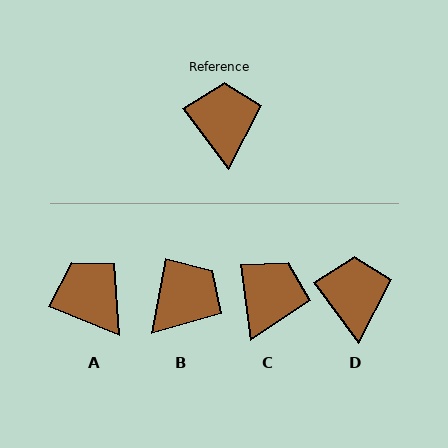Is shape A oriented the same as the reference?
No, it is off by about 31 degrees.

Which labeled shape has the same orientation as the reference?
D.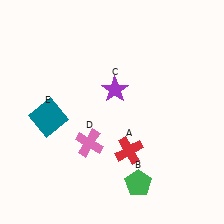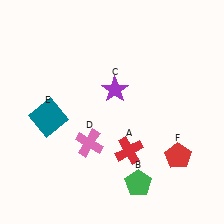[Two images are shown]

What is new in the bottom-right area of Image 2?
A red pentagon (F) was added in the bottom-right area of Image 2.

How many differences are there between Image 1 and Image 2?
There is 1 difference between the two images.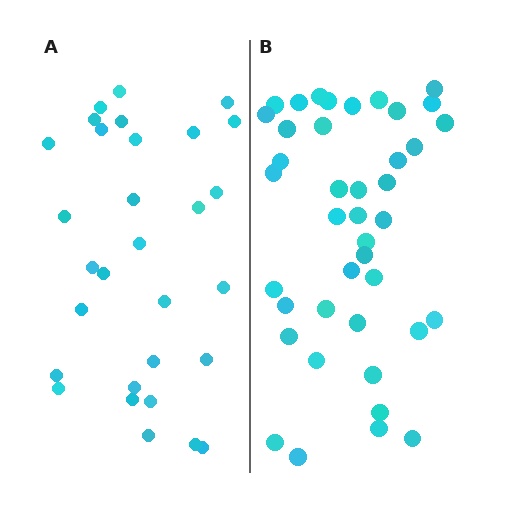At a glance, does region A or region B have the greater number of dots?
Region B (the right region) has more dots.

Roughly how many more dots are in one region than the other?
Region B has roughly 12 or so more dots than region A.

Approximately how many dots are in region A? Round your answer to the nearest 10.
About 30 dots.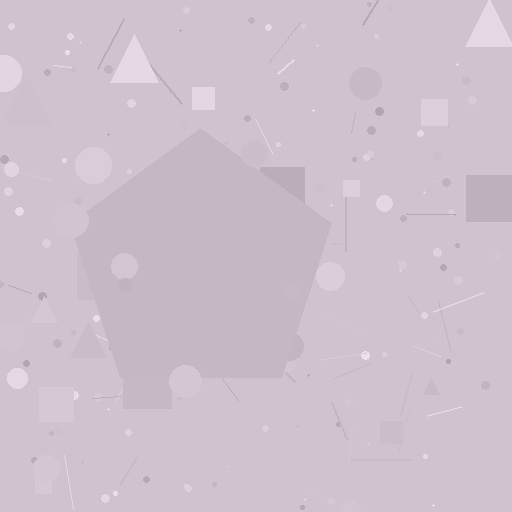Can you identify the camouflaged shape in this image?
The camouflaged shape is a pentagon.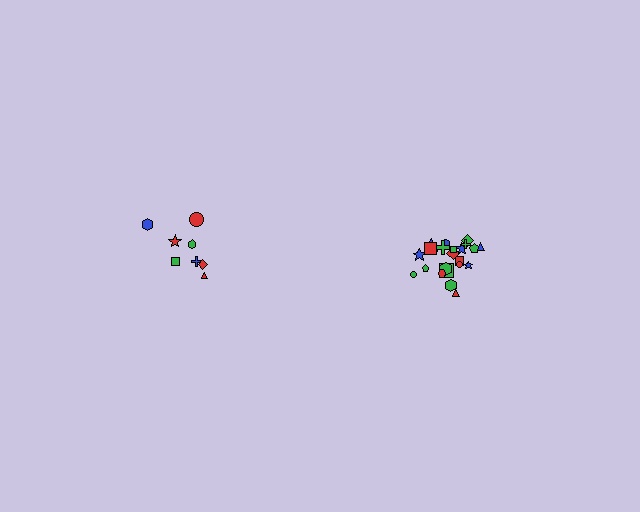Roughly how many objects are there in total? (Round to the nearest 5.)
Roughly 30 objects in total.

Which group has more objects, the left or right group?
The right group.